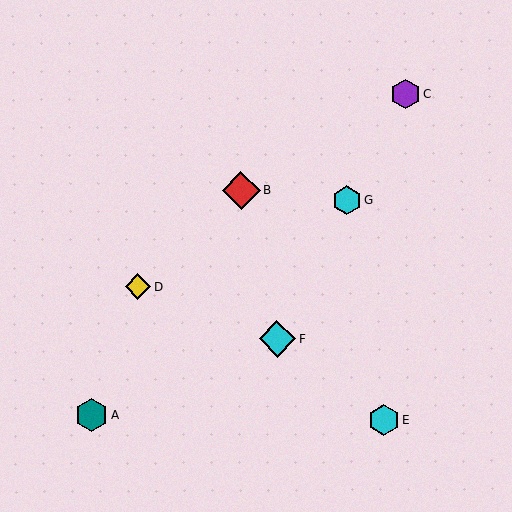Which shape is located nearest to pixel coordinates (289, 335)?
The cyan diamond (labeled F) at (277, 339) is nearest to that location.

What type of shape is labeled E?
Shape E is a cyan hexagon.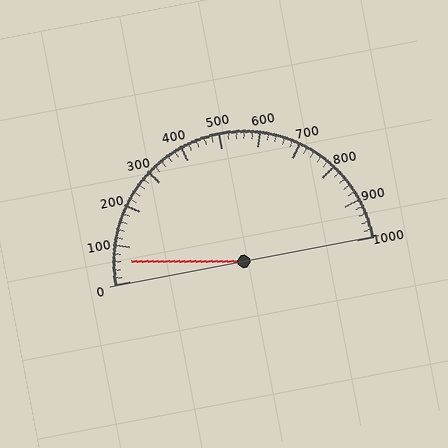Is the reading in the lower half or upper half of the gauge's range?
The reading is in the lower half of the range (0 to 1000).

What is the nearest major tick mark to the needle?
The nearest major tick mark is 100.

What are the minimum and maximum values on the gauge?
The gauge ranges from 0 to 1000.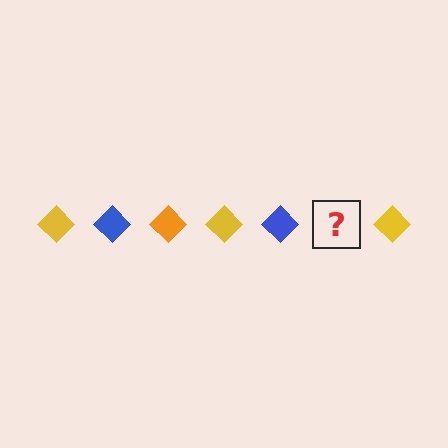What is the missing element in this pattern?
The missing element is an orange diamond.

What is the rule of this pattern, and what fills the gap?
The rule is that the pattern cycles through yellow, blue, orange diamonds. The gap should be filled with an orange diamond.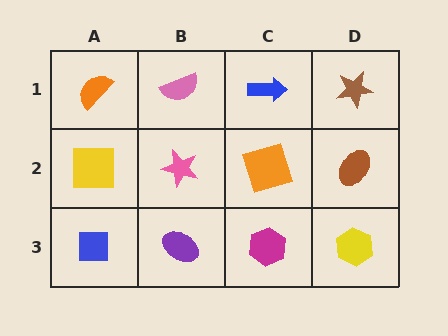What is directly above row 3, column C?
An orange square.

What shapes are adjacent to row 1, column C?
An orange square (row 2, column C), a pink semicircle (row 1, column B), a brown star (row 1, column D).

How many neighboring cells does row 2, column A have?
3.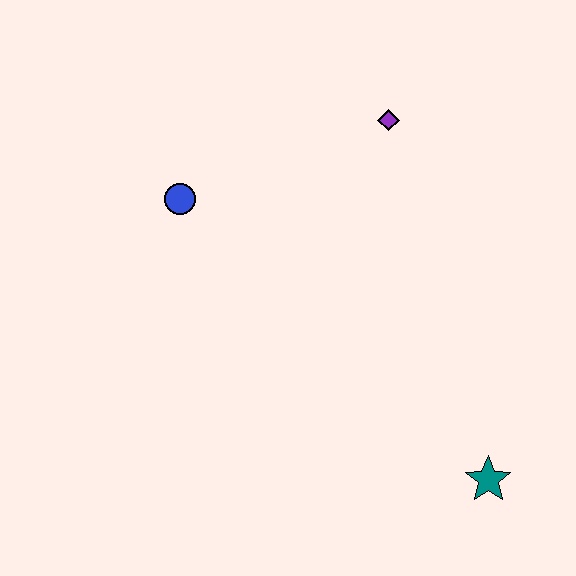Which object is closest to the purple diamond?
The blue circle is closest to the purple diamond.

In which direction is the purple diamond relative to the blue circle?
The purple diamond is to the right of the blue circle.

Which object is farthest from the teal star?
The blue circle is farthest from the teal star.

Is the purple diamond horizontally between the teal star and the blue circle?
Yes